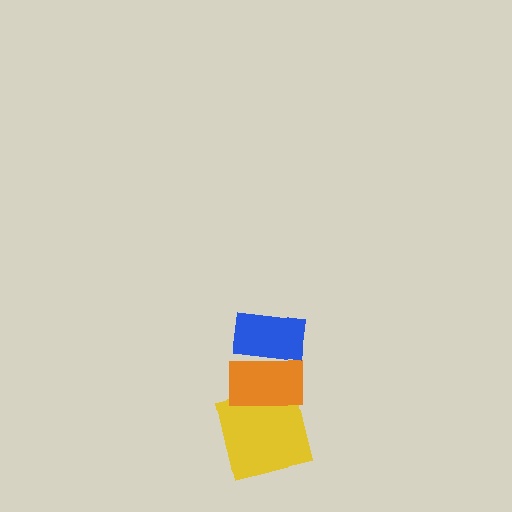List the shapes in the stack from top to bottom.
From top to bottom: the blue rectangle, the orange rectangle, the yellow square.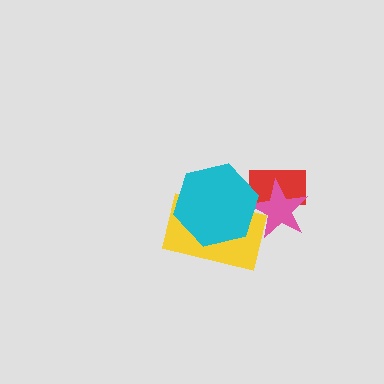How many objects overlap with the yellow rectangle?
2 objects overlap with the yellow rectangle.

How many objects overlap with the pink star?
3 objects overlap with the pink star.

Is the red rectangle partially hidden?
Yes, it is partially covered by another shape.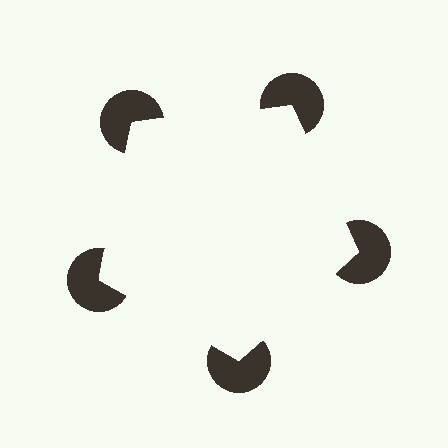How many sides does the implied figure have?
5 sides.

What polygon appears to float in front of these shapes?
An illusory pentagon — its edges are inferred from the aligned wedge cuts in the pac-man discs, not physically drawn.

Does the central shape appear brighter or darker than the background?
It typically appears slightly brighter than the background, even though no actual brightness change is drawn.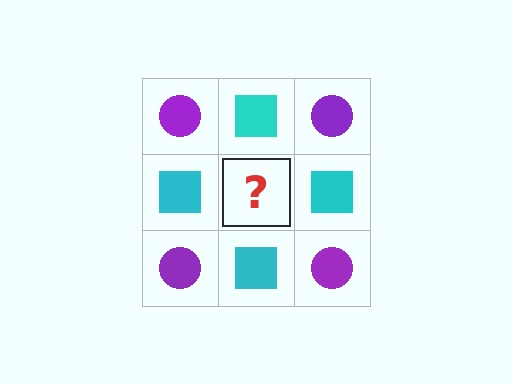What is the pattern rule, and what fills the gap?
The rule is that it alternates purple circle and cyan square in a checkerboard pattern. The gap should be filled with a purple circle.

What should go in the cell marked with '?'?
The missing cell should contain a purple circle.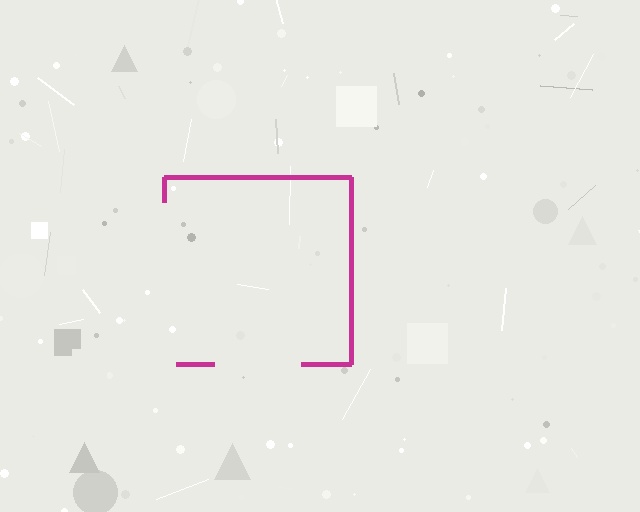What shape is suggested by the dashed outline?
The dashed outline suggests a square.